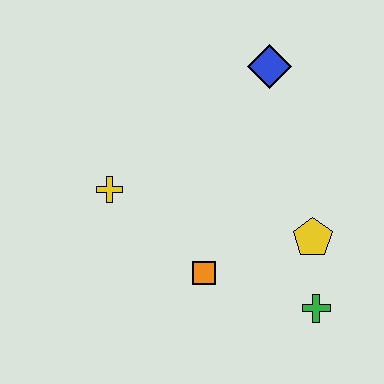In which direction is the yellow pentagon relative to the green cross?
The yellow pentagon is above the green cross.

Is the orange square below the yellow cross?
Yes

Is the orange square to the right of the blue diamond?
No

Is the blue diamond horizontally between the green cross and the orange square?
Yes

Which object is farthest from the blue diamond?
The green cross is farthest from the blue diamond.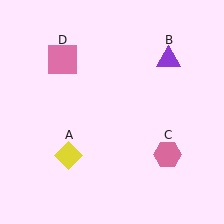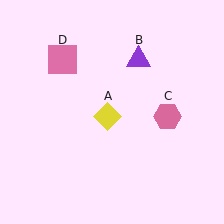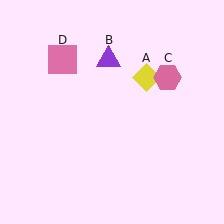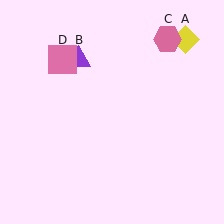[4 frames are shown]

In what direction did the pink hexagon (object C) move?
The pink hexagon (object C) moved up.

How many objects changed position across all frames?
3 objects changed position: yellow diamond (object A), purple triangle (object B), pink hexagon (object C).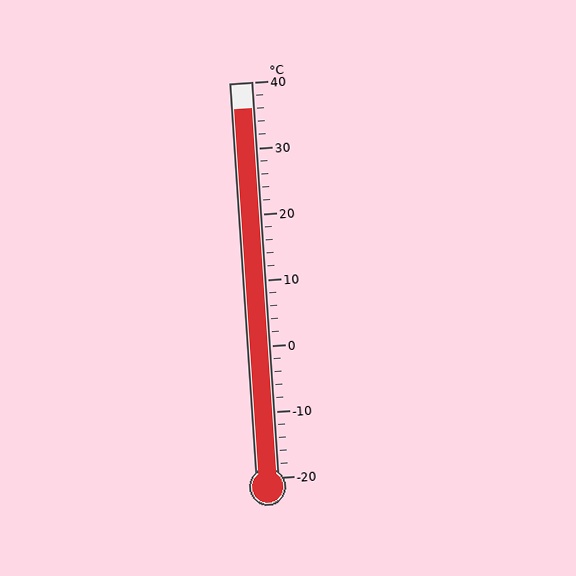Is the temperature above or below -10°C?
The temperature is above -10°C.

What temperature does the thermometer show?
The thermometer shows approximately 36°C.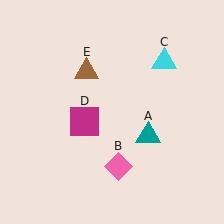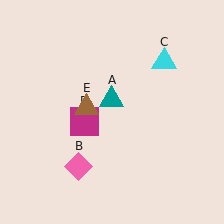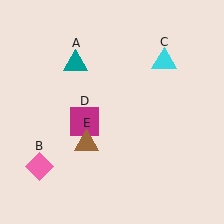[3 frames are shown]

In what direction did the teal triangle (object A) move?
The teal triangle (object A) moved up and to the left.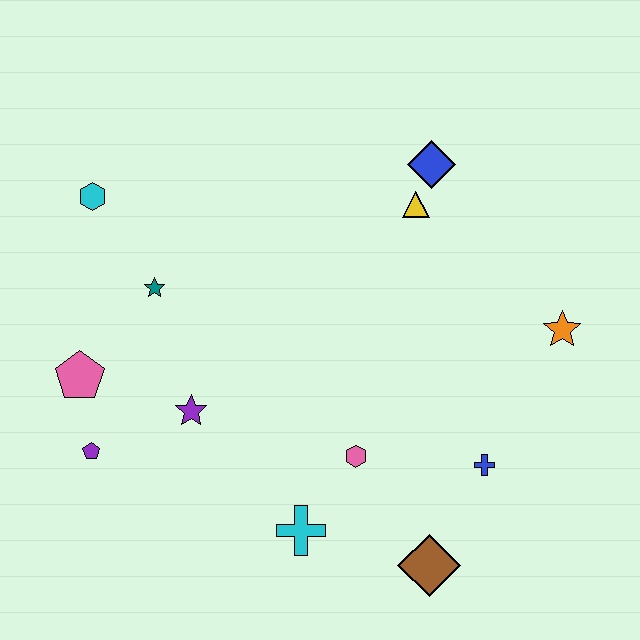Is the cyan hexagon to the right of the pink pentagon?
Yes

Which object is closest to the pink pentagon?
The purple pentagon is closest to the pink pentagon.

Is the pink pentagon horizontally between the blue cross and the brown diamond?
No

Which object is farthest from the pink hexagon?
The cyan hexagon is farthest from the pink hexagon.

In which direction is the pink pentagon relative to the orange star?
The pink pentagon is to the left of the orange star.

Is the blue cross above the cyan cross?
Yes